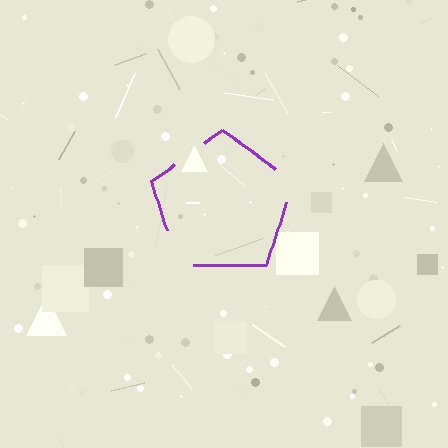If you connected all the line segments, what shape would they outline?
They would outline a pentagon.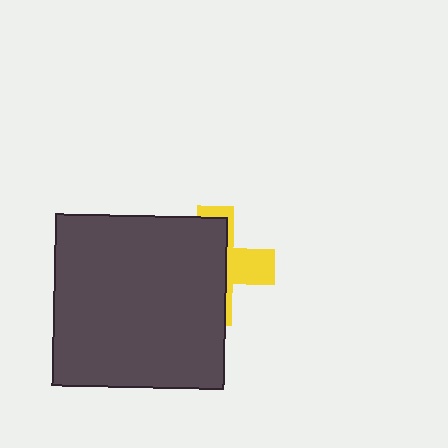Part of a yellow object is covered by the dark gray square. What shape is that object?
It is a cross.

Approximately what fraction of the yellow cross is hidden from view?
Roughly 65% of the yellow cross is hidden behind the dark gray square.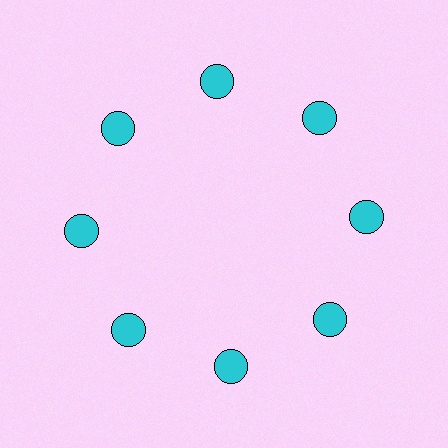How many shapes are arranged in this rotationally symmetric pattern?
There are 8 shapes, arranged in 8 groups of 1.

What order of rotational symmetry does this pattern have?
This pattern has 8-fold rotational symmetry.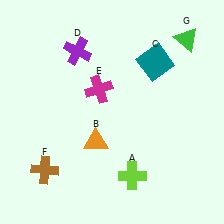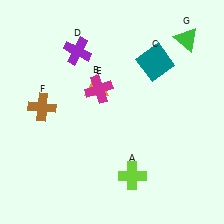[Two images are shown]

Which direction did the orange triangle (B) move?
The orange triangle (B) moved up.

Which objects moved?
The objects that moved are: the orange triangle (B), the brown cross (F).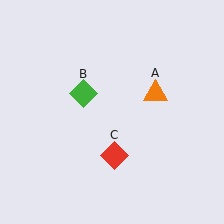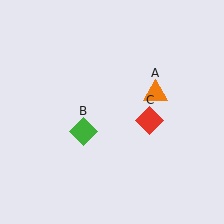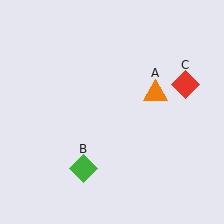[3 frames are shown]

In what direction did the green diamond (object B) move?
The green diamond (object B) moved down.